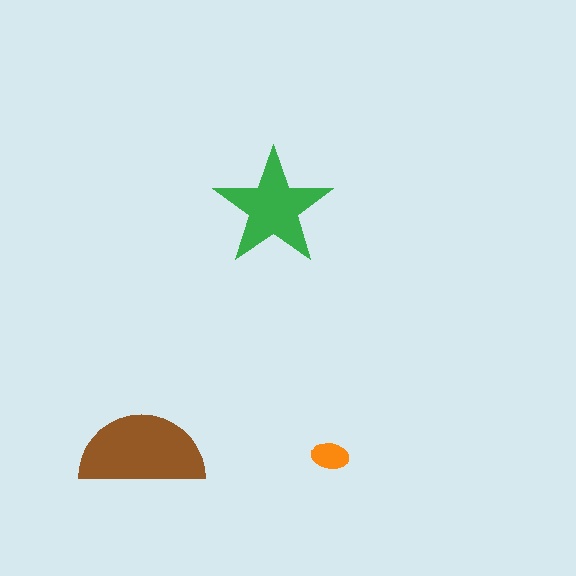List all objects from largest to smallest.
The brown semicircle, the green star, the orange ellipse.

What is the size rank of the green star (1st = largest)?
2nd.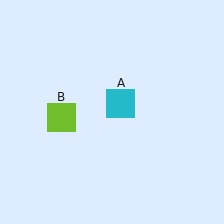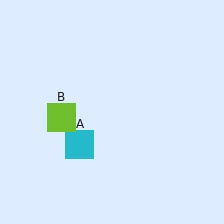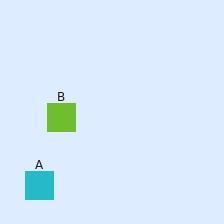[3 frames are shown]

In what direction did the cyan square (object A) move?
The cyan square (object A) moved down and to the left.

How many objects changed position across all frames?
1 object changed position: cyan square (object A).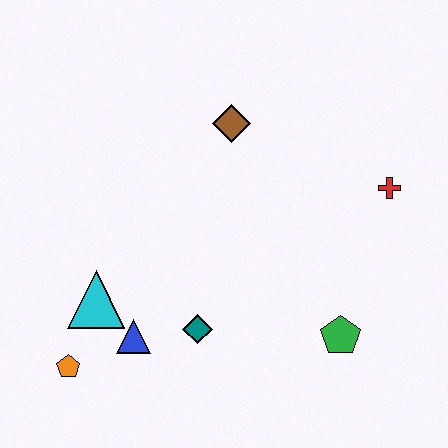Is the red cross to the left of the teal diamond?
No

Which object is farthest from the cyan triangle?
The red cross is farthest from the cyan triangle.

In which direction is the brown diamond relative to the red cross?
The brown diamond is to the left of the red cross.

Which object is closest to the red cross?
The green pentagon is closest to the red cross.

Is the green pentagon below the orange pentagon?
No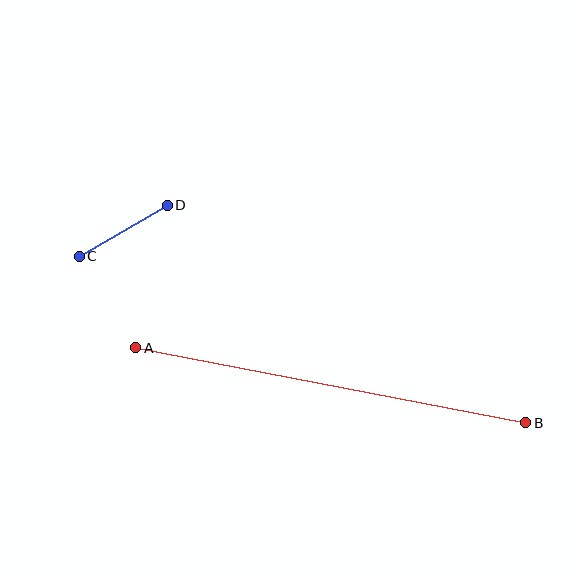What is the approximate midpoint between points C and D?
The midpoint is at approximately (123, 231) pixels.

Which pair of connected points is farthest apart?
Points A and B are farthest apart.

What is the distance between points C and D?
The distance is approximately 102 pixels.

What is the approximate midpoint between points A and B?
The midpoint is at approximately (331, 385) pixels.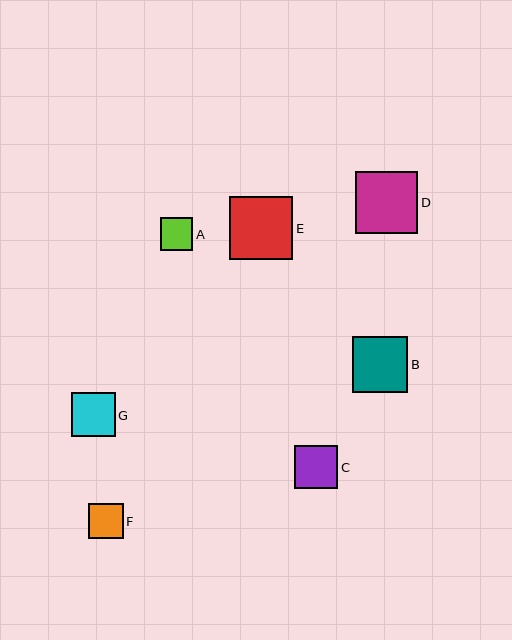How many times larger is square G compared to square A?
Square G is approximately 1.3 times the size of square A.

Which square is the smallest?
Square A is the smallest with a size of approximately 33 pixels.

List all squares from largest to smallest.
From largest to smallest: E, D, B, G, C, F, A.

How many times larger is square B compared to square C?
Square B is approximately 1.3 times the size of square C.